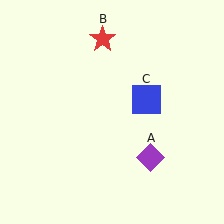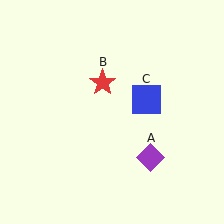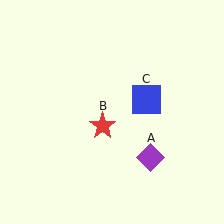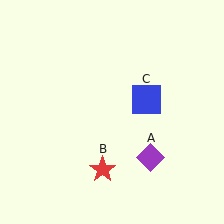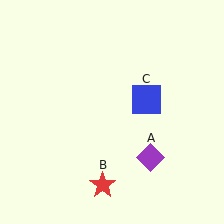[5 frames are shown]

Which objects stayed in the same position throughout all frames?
Purple diamond (object A) and blue square (object C) remained stationary.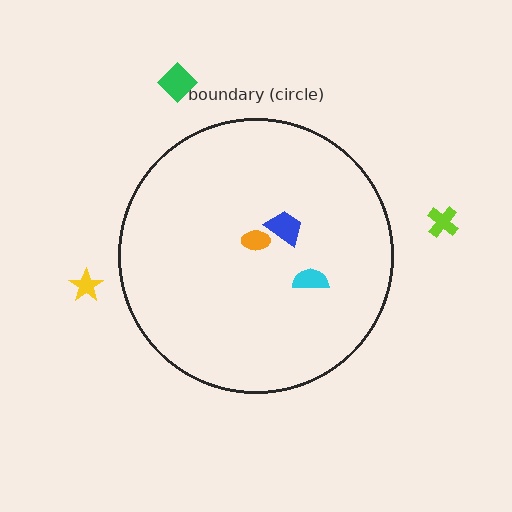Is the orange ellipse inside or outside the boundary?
Inside.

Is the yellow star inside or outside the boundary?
Outside.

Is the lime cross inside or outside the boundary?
Outside.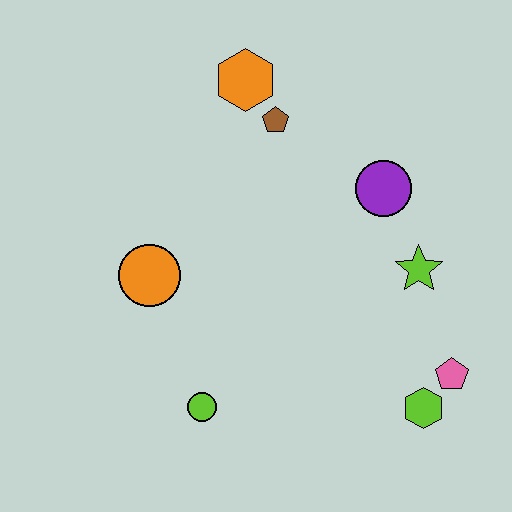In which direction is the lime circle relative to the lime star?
The lime circle is to the left of the lime star.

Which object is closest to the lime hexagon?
The pink pentagon is closest to the lime hexagon.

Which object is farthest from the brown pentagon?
The lime hexagon is farthest from the brown pentagon.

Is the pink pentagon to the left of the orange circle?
No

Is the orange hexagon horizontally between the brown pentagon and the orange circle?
Yes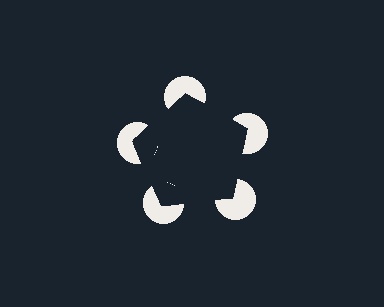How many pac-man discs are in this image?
There are 5 — one at each vertex of the illusory pentagon.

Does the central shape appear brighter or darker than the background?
It typically appears slightly darker than the background, even though no actual brightness change is drawn.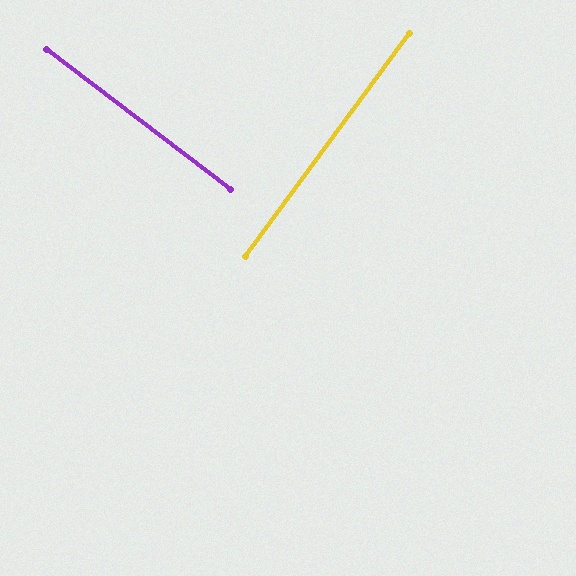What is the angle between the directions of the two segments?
Approximately 89 degrees.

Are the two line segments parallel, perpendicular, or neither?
Perpendicular — they meet at approximately 89°.